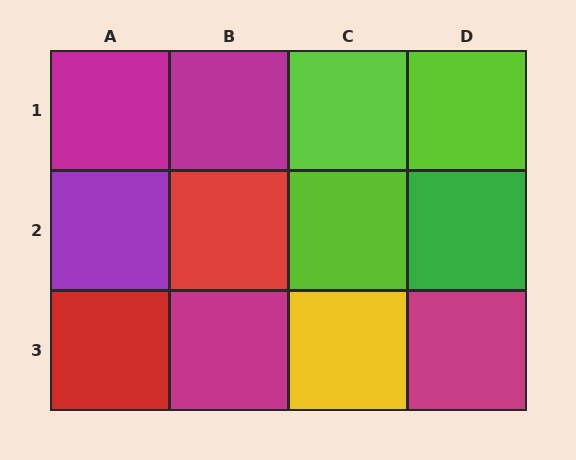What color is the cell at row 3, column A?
Red.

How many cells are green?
1 cell is green.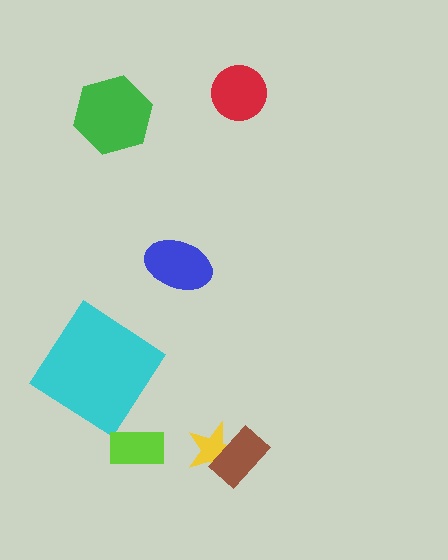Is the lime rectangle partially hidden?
No, no other shape covers it.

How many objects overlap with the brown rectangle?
1 object overlaps with the brown rectangle.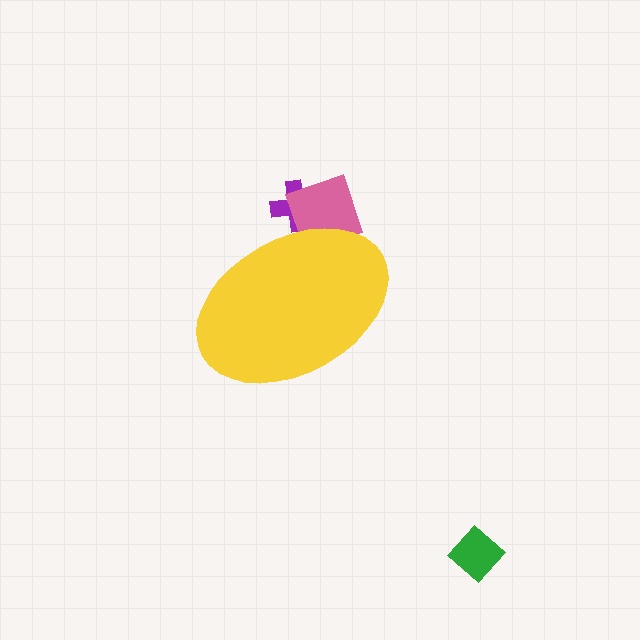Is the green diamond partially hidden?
No, the green diamond is fully visible.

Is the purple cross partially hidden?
Yes, the purple cross is partially hidden behind the yellow ellipse.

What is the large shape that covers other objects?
A yellow ellipse.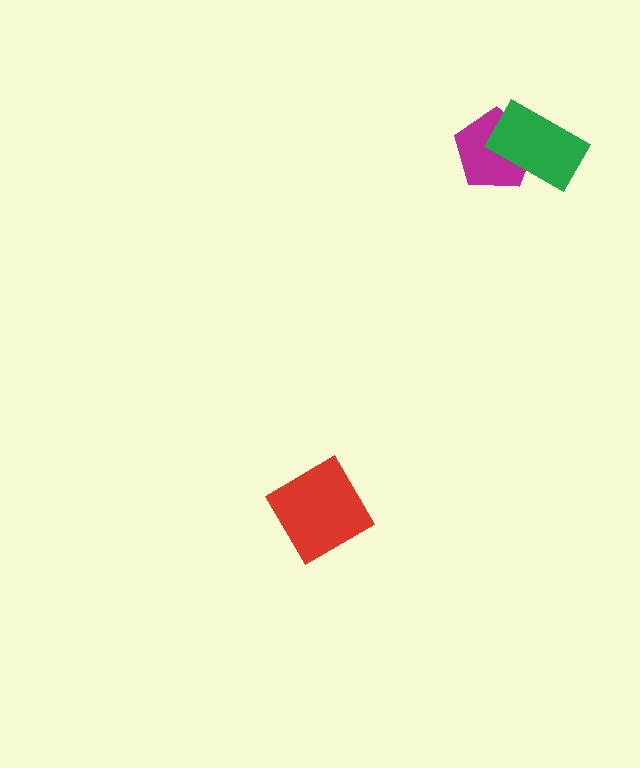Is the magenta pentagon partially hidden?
Yes, it is partially covered by another shape.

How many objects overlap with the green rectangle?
1 object overlaps with the green rectangle.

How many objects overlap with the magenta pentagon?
1 object overlaps with the magenta pentagon.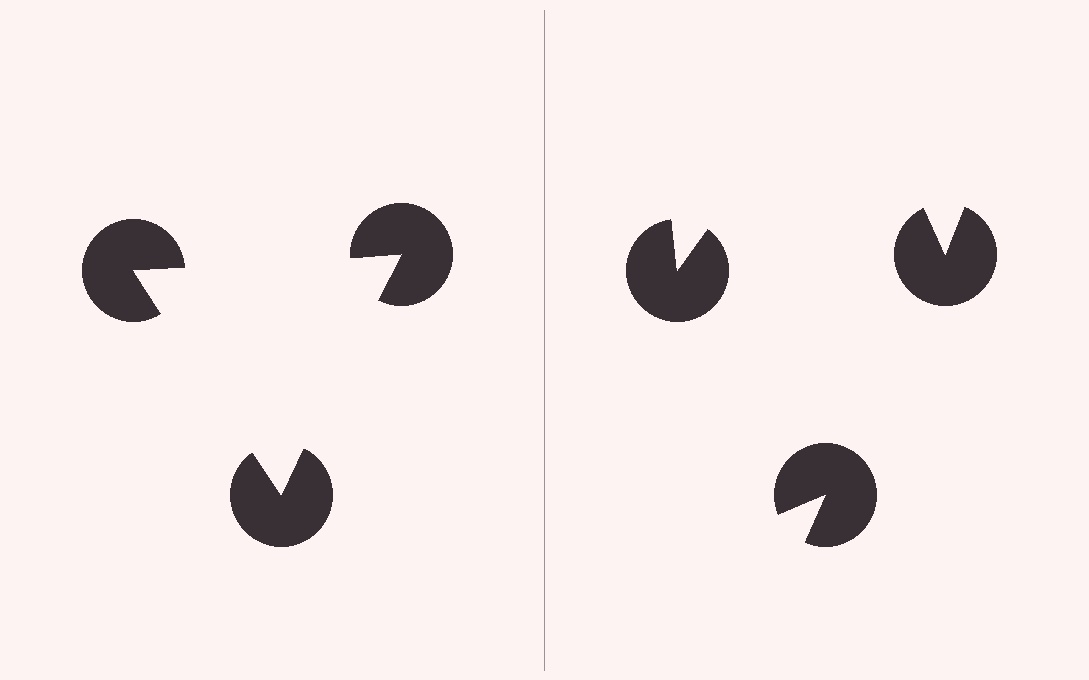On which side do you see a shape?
An illusory triangle appears on the left side. On the right side the wedge cuts are rotated, so no coherent shape forms.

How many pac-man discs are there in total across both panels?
6 — 3 on each side.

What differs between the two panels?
The pac-man discs are positioned identically on both sides; only the wedge orientations differ. On the left they align to a triangle; on the right they are misaligned.